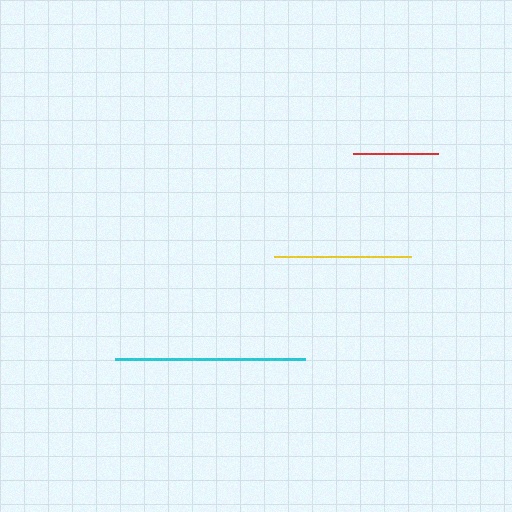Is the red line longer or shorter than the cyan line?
The cyan line is longer than the red line.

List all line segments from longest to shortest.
From longest to shortest: cyan, yellow, red.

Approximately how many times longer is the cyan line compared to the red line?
The cyan line is approximately 2.2 times the length of the red line.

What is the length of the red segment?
The red segment is approximately 85 pixels long.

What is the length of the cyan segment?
The cyan segment is approximately 190 pixels long.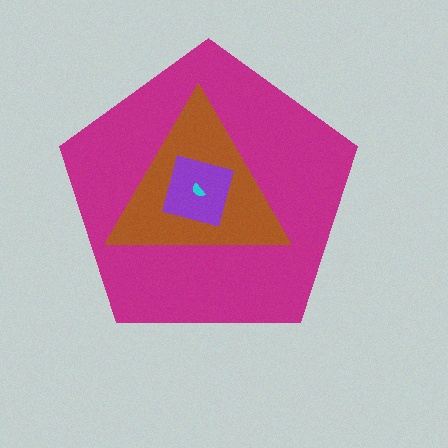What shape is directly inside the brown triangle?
The purple square.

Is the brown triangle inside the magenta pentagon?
Yes.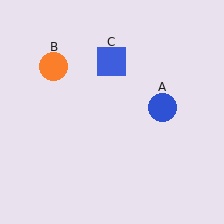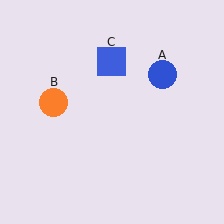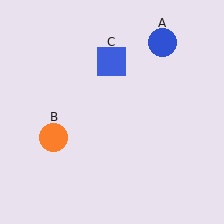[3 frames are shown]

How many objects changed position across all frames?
2 objects changed position: blue circle (object A), orange circle (object B).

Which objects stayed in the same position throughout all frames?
Blue square (object C) remained stationary.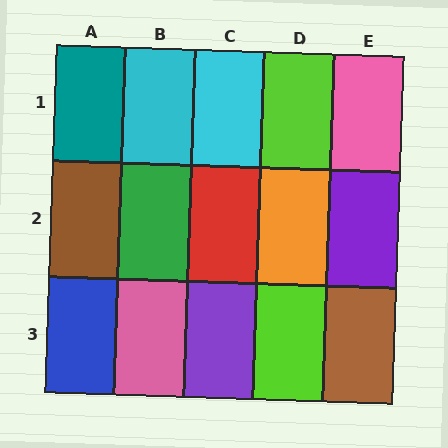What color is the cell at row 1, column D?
Lime.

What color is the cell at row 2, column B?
Green.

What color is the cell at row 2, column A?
Brown.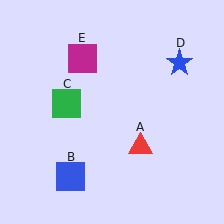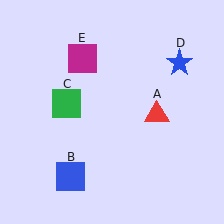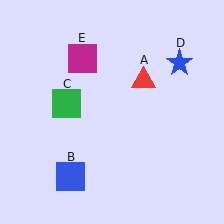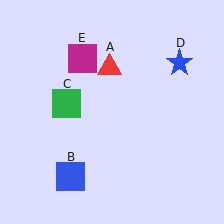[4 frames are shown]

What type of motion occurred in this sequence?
The red triangle (object A) rotated counterclockwise around the center of the scene.